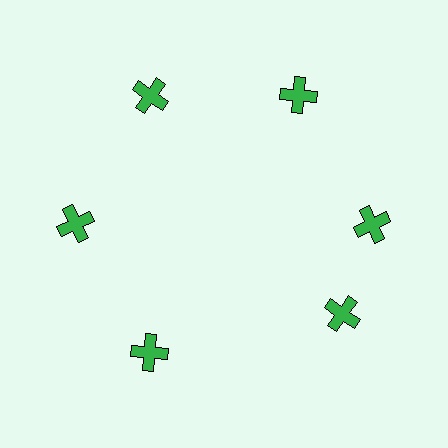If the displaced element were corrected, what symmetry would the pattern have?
It would have 6-fold rotational symmetry — the pattern would map onto itself every 60 degrees.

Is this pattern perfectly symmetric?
No. The 6 green crosses are arranged in a ring, but one element near the 5 o'clock position is rotated out of alignment along the ring, breaking the 6-fold rotational symmetry.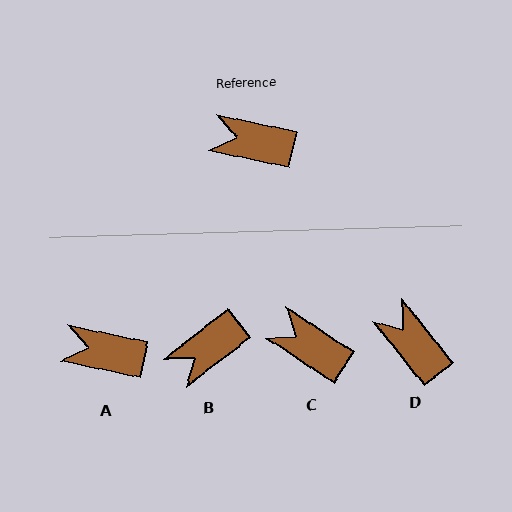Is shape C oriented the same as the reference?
No, it is off by about 22 degrees.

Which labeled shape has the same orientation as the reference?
A.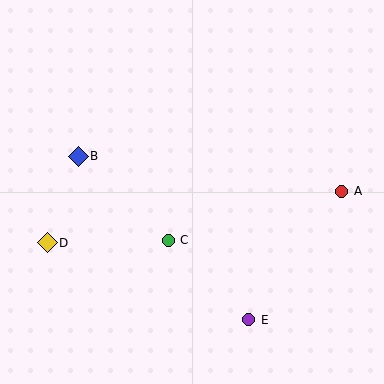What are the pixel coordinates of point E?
Point E is at (249, 320).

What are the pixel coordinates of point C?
Point C is at (168, 240).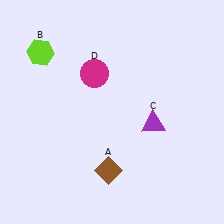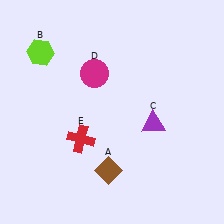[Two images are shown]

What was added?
A red cross (E) was added in Image 2.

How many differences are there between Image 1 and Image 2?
There is 1 difference between the two images.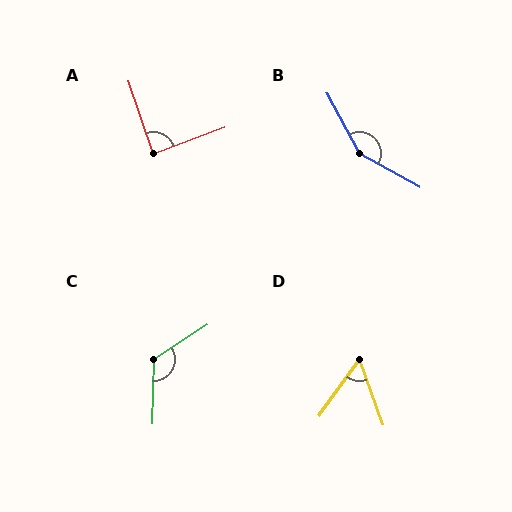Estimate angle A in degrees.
Approximately 89 degrees.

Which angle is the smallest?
D, at approximately 55 degrees.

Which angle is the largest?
B, at approximately 147 degrees.